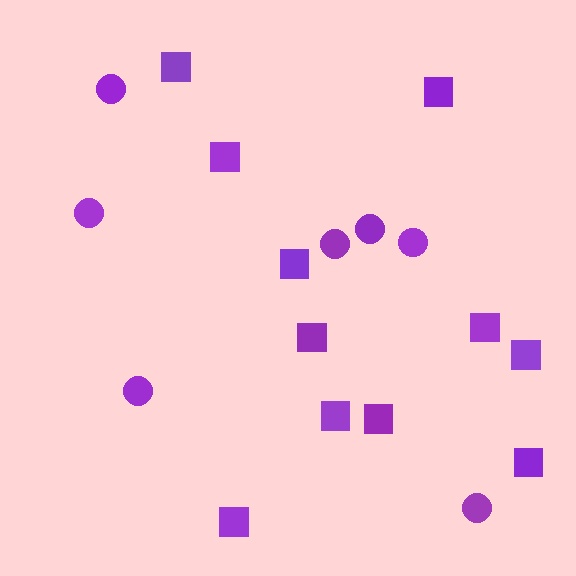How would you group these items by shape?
There are 2 groups: one group of circles (7) and one group of squares (11).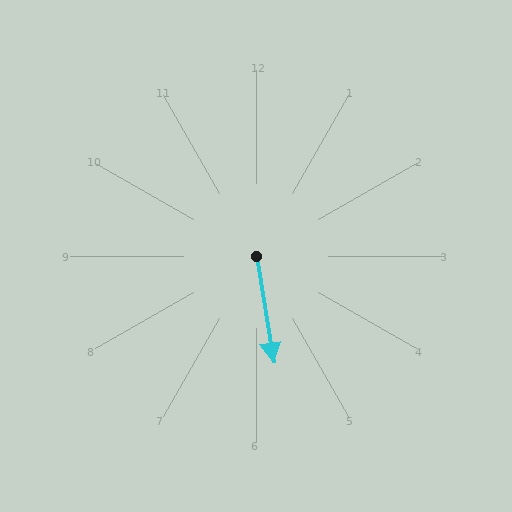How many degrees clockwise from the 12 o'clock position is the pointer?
Approximately 171 degrees.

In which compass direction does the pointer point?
South.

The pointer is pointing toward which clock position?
Roughly 6 o'clock.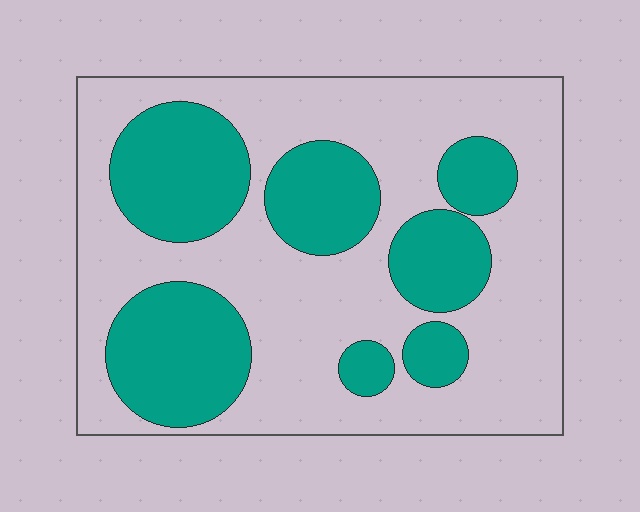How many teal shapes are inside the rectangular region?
7.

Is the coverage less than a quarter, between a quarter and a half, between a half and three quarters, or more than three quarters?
Between a quarter and a half.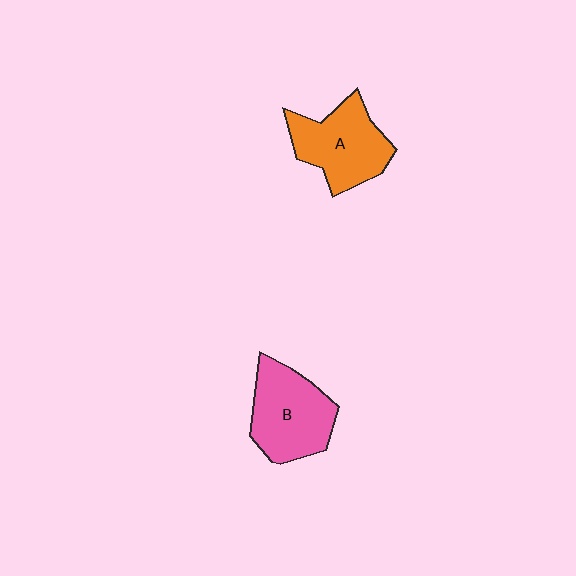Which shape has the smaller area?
Shape A (orange).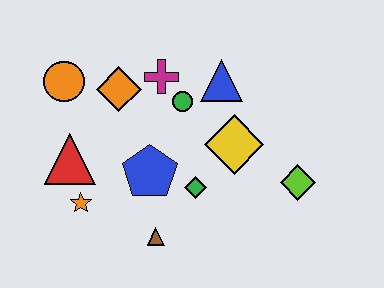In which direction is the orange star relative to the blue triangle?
The orange star is to the left of the blue triangle.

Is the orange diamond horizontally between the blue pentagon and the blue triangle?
No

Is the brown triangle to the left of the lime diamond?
Yes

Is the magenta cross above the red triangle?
Yes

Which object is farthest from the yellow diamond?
The orange circle is farthest from the yellow diamond.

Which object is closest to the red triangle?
The orange star is closest to the red triangle.